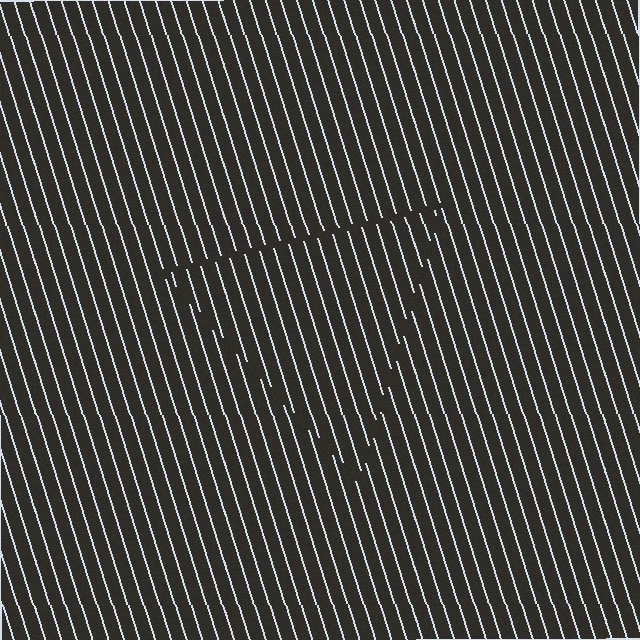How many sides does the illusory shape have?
3 sides — the line-ends trace a triangle.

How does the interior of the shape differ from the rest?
The interior of the shape contains the same grating, shifted by half a period — the contour is defined by the phase discontinuity where line-ends from the inner and outer gratings abut.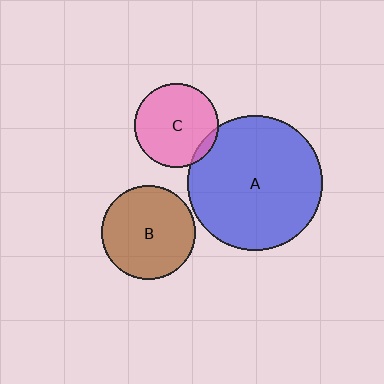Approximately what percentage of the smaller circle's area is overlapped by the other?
Approximately 5%.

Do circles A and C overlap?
Yes.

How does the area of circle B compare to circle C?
Approximately 1.3 times.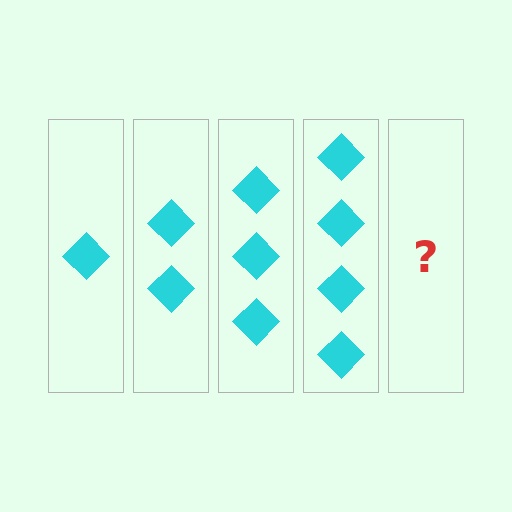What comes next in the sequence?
The next element should be 5 diamonds.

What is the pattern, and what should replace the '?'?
The pattern is that each step adds one more diamond. The '?' should be 5 diamonds.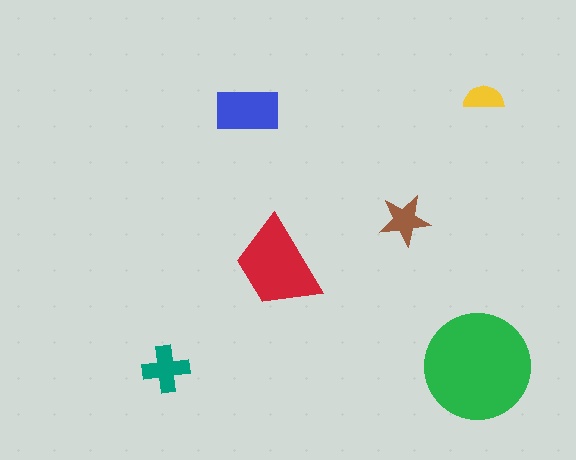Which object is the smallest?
The yellow semicircle.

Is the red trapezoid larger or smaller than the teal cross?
Larger.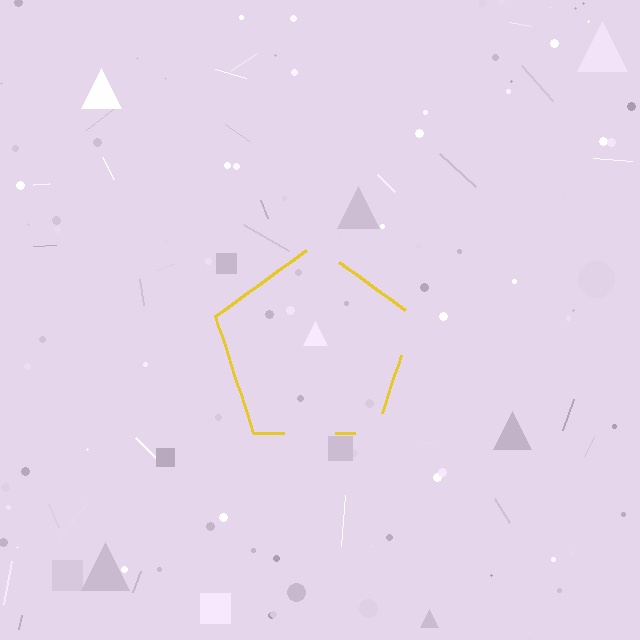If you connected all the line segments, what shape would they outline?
They would outline a pentagon.